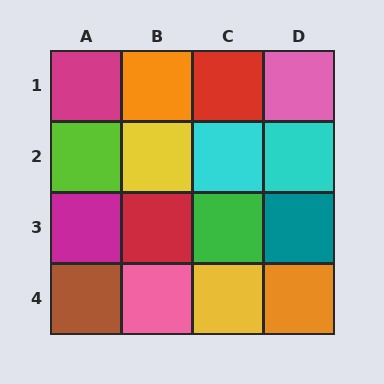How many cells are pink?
2 cells are pink.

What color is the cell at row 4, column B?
Pink.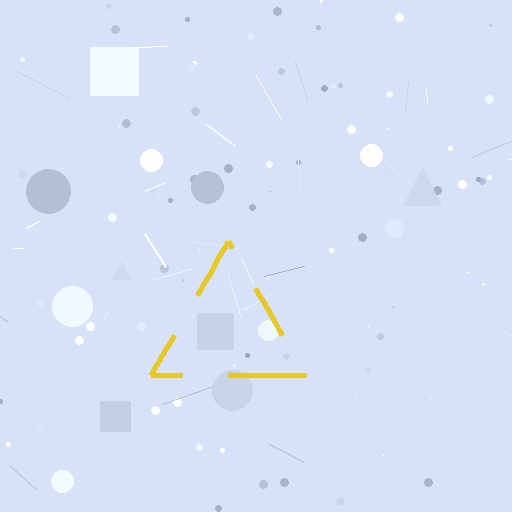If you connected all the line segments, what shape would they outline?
They would outline a triangle.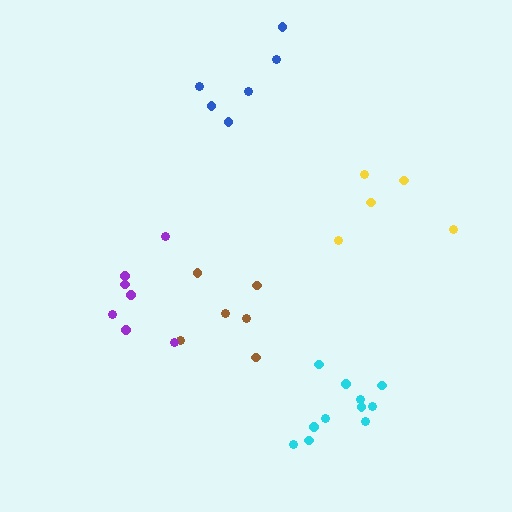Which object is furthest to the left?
The purple cluster is leftmost.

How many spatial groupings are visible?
There are 5 spatial groupings.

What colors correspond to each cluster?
The clusters are colored: brown, blue, purple, cyan, yellow.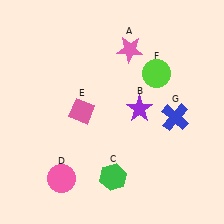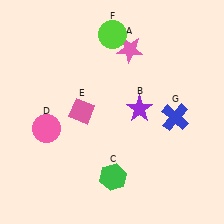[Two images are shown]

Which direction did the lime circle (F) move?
The lime circle (F) moved left.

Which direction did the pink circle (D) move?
The pink circle (D) moved up.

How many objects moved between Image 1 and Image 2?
2 objects moved between the two images.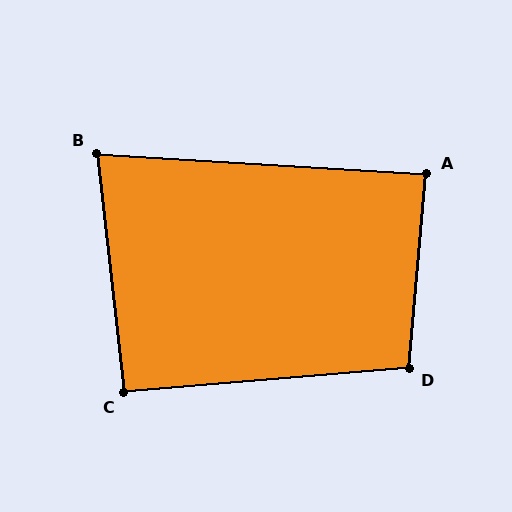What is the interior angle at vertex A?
Approximately 88 degrees (approximately right).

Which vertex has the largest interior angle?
D, at approximately 100 degrees.